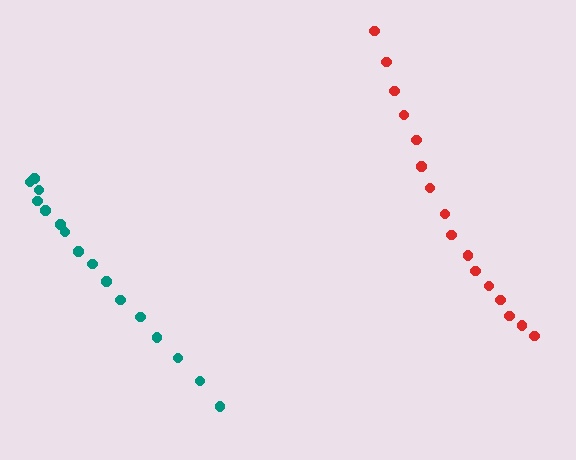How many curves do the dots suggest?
There are 2 distinct paths.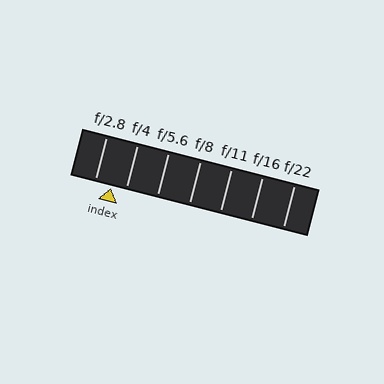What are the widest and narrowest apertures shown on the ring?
The widest aperture shown is f/2.8 and the narrowest is f/22.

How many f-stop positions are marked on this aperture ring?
There are 7 f-stop positions marked.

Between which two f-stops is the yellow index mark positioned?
The index mark is between f/2.8 and f/4.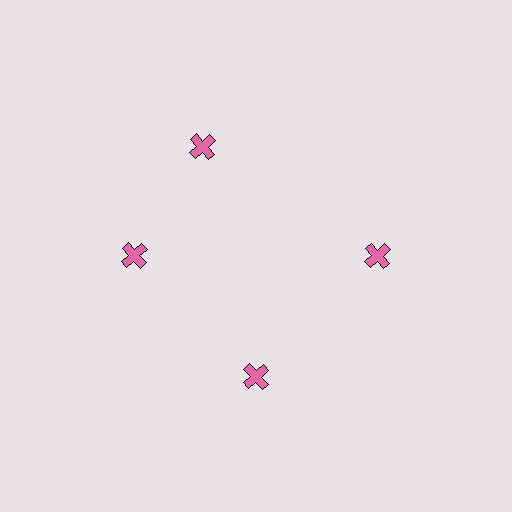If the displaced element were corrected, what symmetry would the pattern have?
It would have 4-fold rotational symmetry — the pattern would map onto itself every 90 degrees.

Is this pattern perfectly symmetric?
No. The 4 pink crosses are arranged in a ring, but one element near the 12 o'clock position is rotated out of alignment along the ring, breaking the 4-fold rotational symmetry.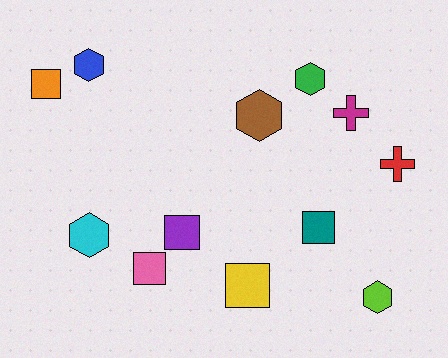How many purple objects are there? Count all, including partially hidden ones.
There is 1 purple object.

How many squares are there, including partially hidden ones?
There are 5 squares.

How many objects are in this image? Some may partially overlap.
There are 12 objects.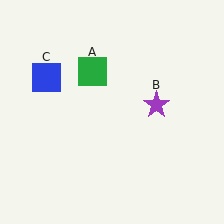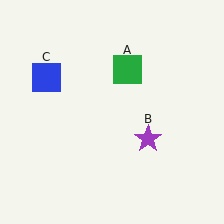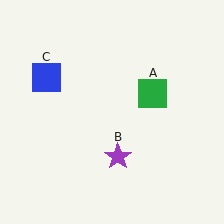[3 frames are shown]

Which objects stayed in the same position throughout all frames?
Blue square (object C) remained stationary.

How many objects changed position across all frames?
2 objects changed position: green square (object A), purple star (object B).